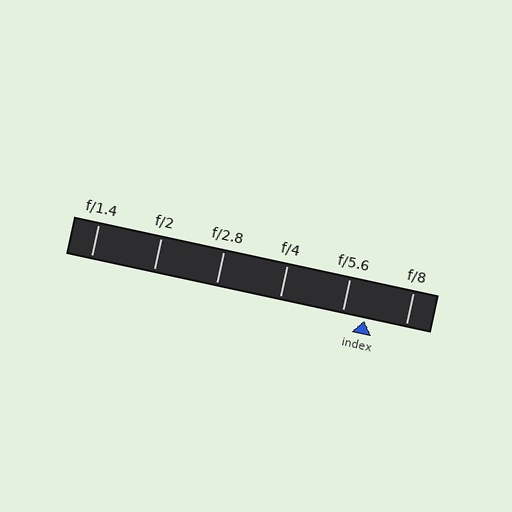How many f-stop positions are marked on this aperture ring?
There are 6 f-stop positions marked.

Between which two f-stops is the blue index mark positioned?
The index mark is between f/5.6 and f/8.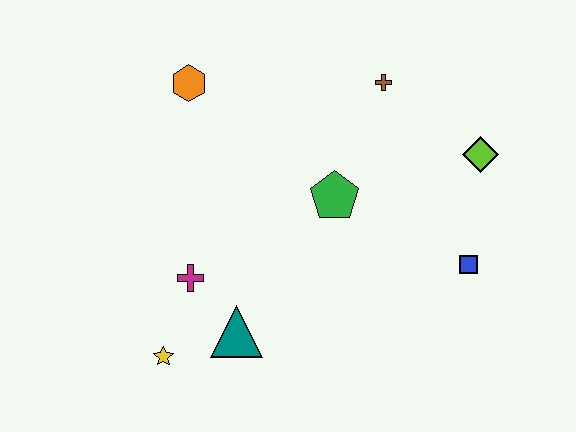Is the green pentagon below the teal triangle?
No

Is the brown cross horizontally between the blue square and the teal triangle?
Yes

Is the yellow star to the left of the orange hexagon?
Yes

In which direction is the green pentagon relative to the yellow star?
The green pentagon is to the right of the yellow star.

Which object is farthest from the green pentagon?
The yellow star is farthest from the green pentagon.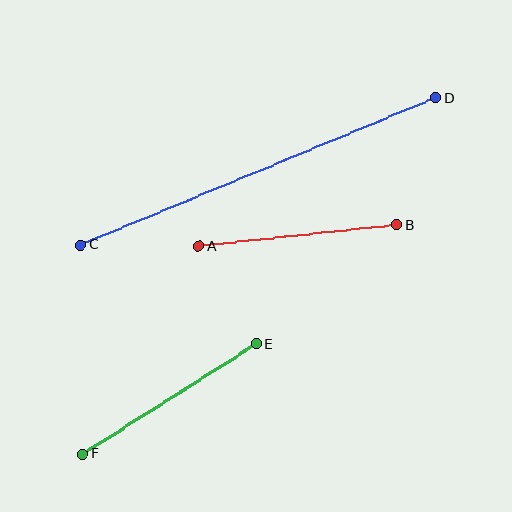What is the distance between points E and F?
The distance is approximately 205 pixels.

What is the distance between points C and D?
The distance is approximately 384 pixels.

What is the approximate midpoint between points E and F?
The midpoint is at approximately (170, 399) pixels.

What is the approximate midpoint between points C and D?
The midpoint is at approximately (258, 172) pixels.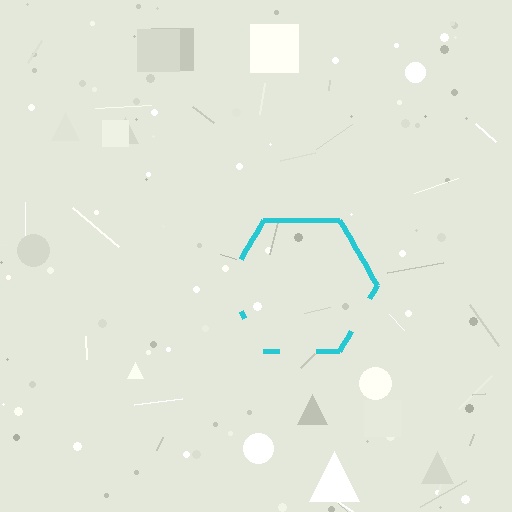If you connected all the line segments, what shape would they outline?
They would outline a hexagon.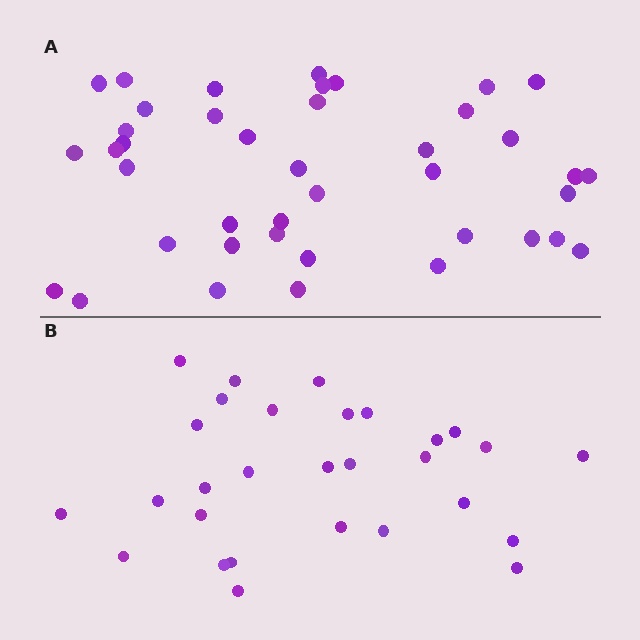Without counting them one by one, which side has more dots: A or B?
Region A (the top region) has more dots.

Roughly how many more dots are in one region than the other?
Region A has roughly 12 or so more dots than region B.